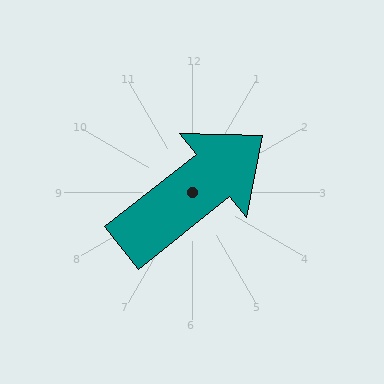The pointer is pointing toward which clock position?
Roughly 2 o'clock.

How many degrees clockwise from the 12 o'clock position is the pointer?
Approximately 51 degrees.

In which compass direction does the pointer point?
Northeast.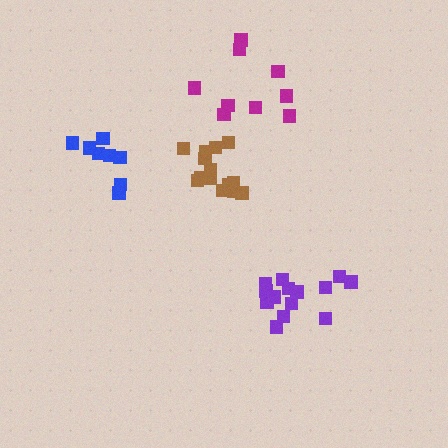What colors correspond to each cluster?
The clusters are colored: brown, blue, magenta, purple.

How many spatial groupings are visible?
There are 4 spatial groupings.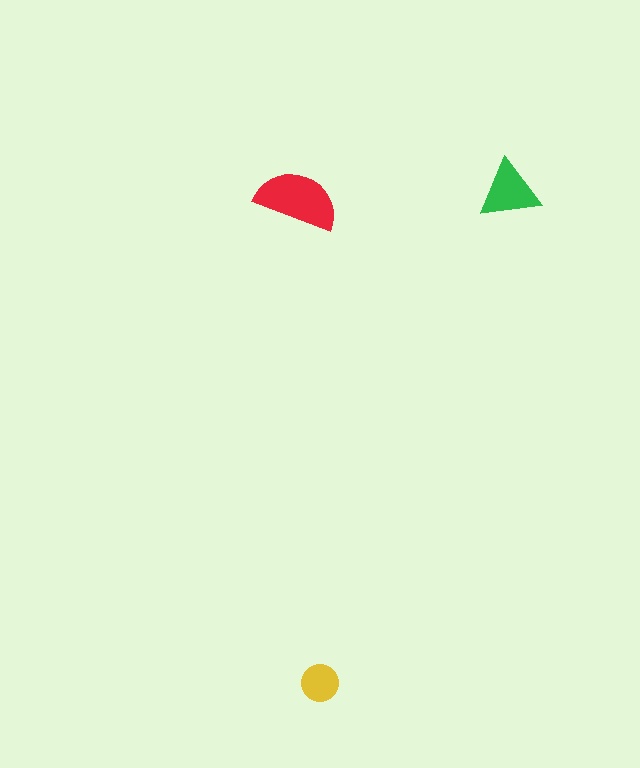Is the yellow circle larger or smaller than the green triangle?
Smaller.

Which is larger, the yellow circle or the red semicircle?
The red semicircle.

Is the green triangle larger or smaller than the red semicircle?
Smaller.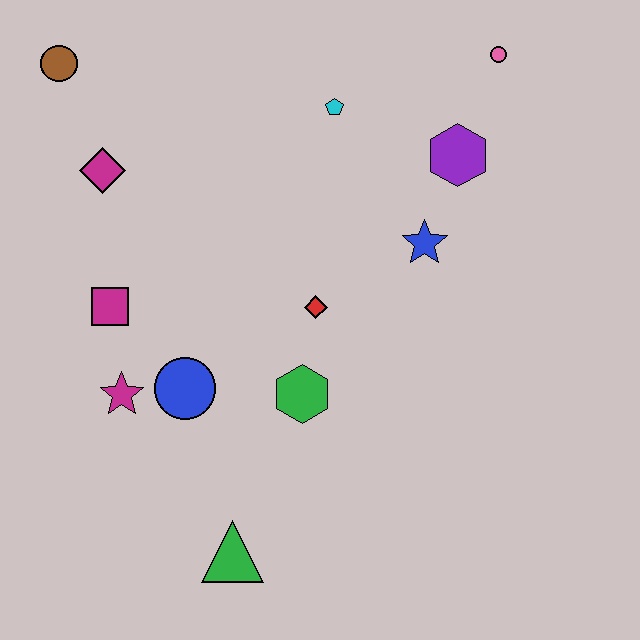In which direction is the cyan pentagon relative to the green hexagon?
The cyan pentagon is above the green hexagon.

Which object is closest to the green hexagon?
The red diamond is closest to the green hexagon.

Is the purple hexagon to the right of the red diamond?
Yes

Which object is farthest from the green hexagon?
The brown circle is farthest from the green hexagon.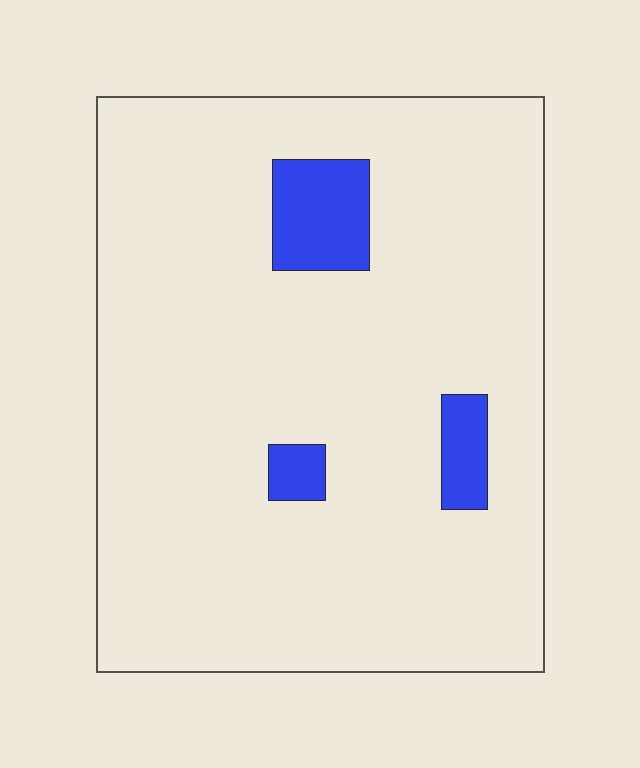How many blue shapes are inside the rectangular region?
3.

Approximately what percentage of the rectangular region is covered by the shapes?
Approximately 10%.